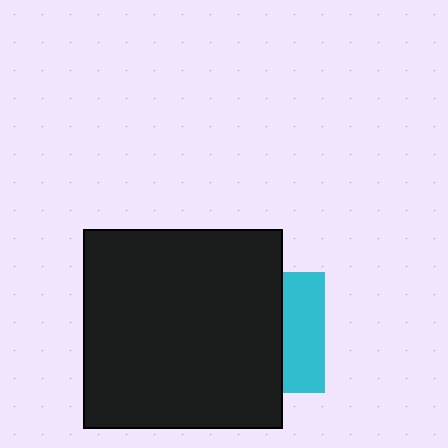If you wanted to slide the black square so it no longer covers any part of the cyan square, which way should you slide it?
Slide it left — that is the most direct way to separate the two shapes.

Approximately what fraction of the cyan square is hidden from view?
Roughly 66% of the cyan square is hidden behind the black square.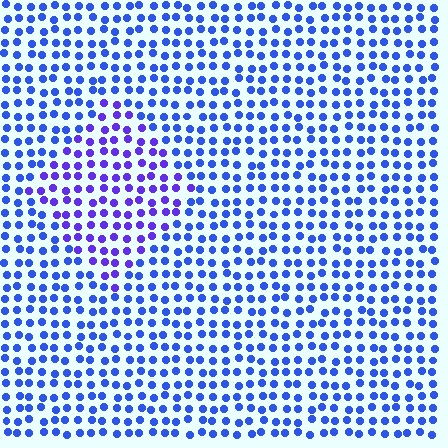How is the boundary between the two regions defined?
The boundary is defined purely by a slight shift in hue (about 30 degrees). Spacing, size, and orientation are identical on both sides.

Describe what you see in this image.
The image is filled with small blue elements in a uniform arrangement. A diamond-shaped region is visible where the elements are tinted to a slightly different hue, forming a subtle color boundary.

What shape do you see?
I see a diamond.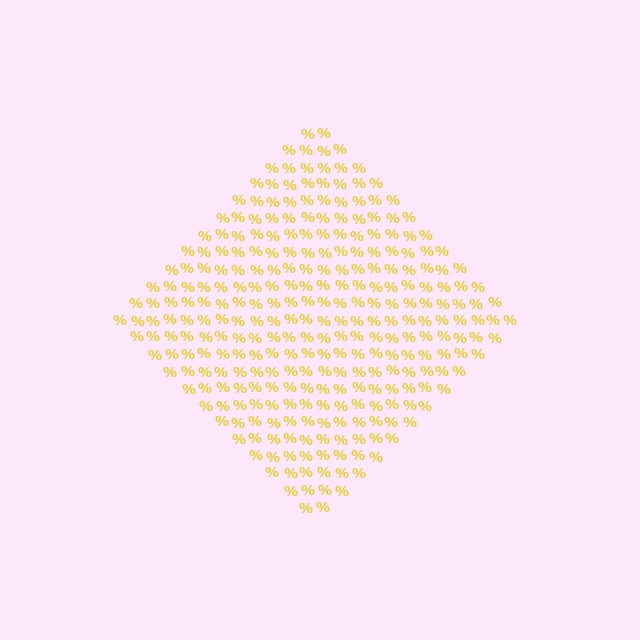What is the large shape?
The large shape is a diamond.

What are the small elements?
The small elements are percent signs.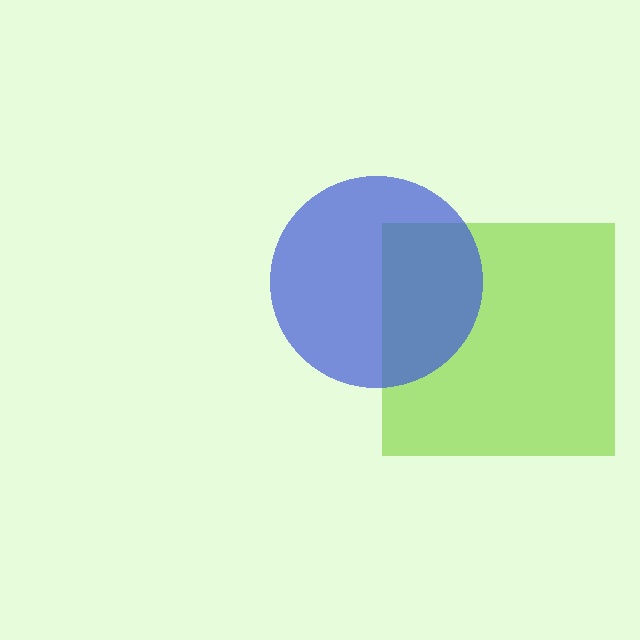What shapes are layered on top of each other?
The layered shapes are: a lime square, a blue circle.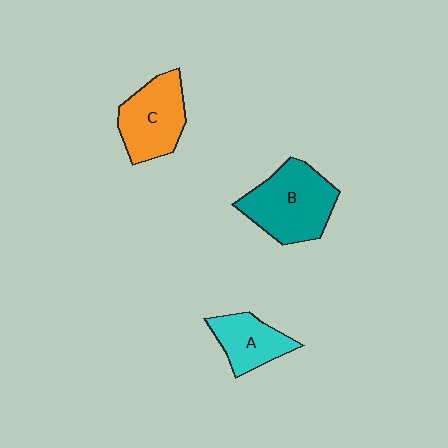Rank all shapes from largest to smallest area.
From largest to smallest: B (teal), C (orange), A (cyan).